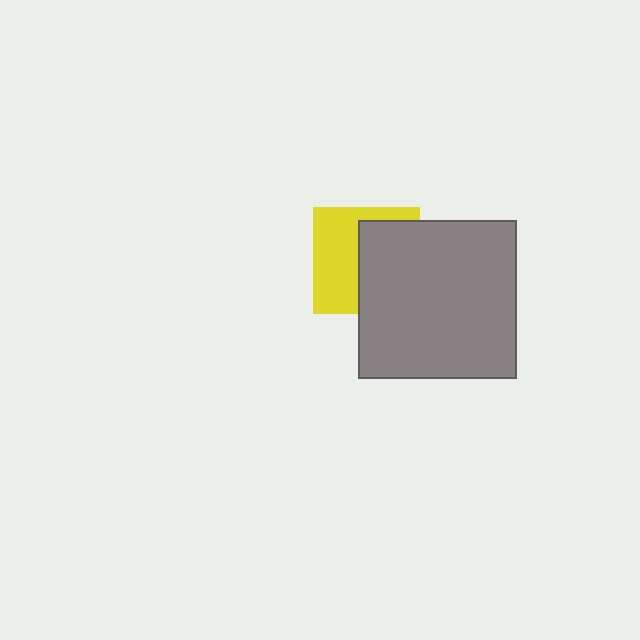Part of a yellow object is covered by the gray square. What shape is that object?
It is a square.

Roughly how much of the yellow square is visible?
About half of it is visible (roughly 48%).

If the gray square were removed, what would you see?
You would see the complete yellow square.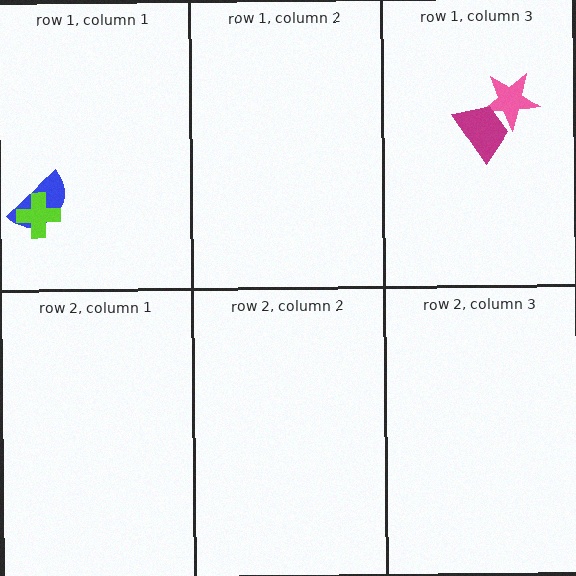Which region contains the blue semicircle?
The row 1, column 1 region.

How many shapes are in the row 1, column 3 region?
2.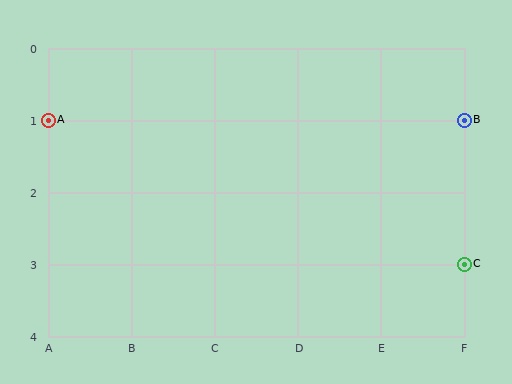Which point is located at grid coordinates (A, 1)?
Point A is at (A, 1).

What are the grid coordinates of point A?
Point A is at grid coordinates (A, 1).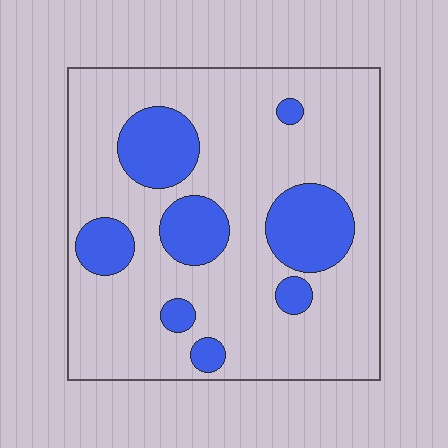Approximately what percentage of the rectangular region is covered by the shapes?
Approximately 25%.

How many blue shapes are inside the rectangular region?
8.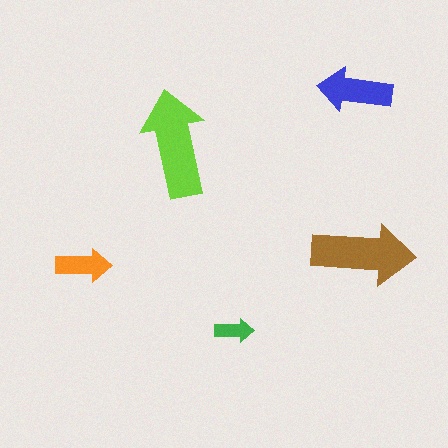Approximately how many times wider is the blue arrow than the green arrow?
About 2 times wider.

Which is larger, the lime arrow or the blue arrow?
The lime one.